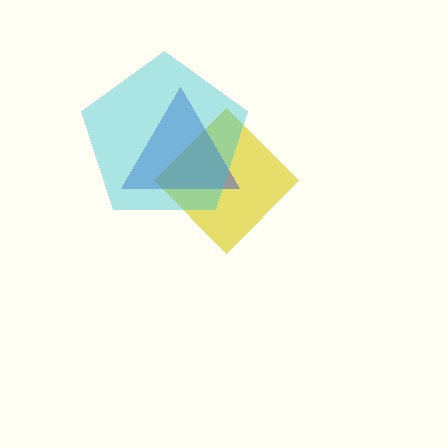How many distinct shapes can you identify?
There are 3 distinct shapes: a yellow diamond, a blue triangle, a cyan pentagon.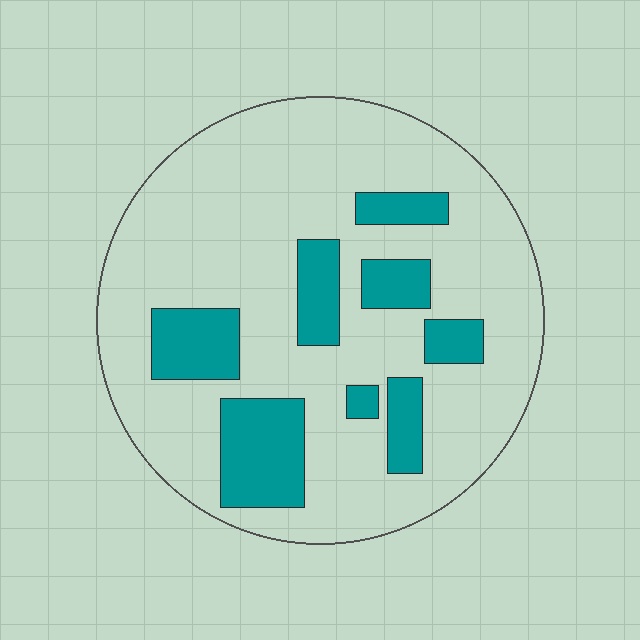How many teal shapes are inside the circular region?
8.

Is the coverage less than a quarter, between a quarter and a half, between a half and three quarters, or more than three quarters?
Less than a quarter.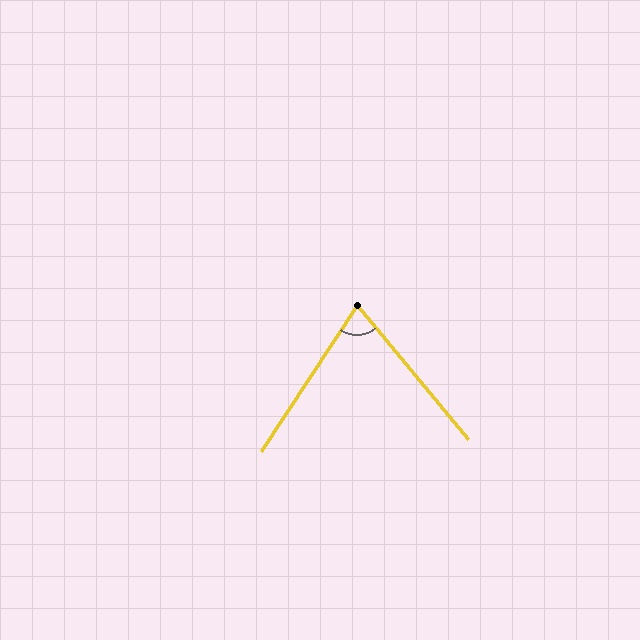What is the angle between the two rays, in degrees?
Approximately 73 degrees.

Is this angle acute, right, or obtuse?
It is acute.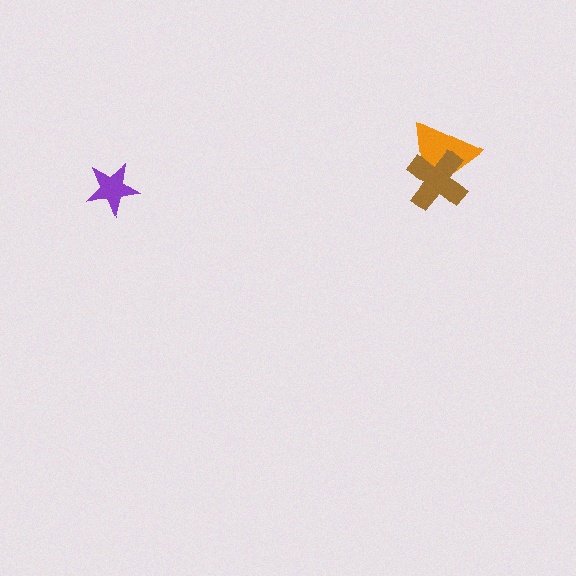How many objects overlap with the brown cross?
1 object overlaps with the brown cross.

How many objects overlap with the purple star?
0 objects overlap with the purple star.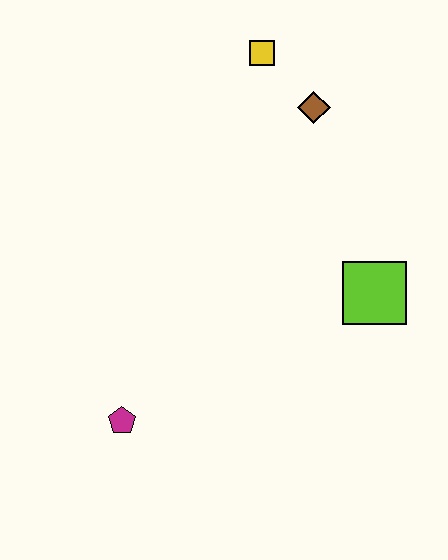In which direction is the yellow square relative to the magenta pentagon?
The yellow square is above the magenta pentagon.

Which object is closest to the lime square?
The brown diamond is closest to the lime square.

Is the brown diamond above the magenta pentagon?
Yes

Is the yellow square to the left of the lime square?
Yes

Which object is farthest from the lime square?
The magenta pentagon is farthest from the lime square.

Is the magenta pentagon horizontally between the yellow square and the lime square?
No